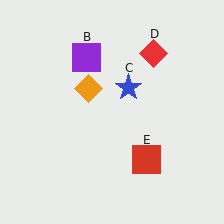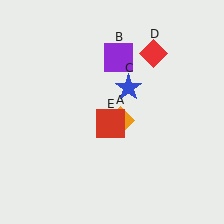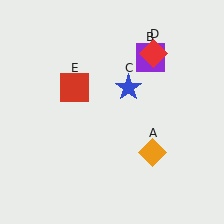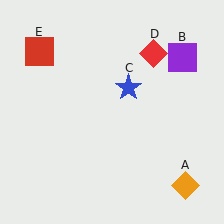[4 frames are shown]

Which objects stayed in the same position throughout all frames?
Blue star (object C) and red diamond (object D) remained stationary.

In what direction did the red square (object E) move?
The red square (object E) moved up and to the left.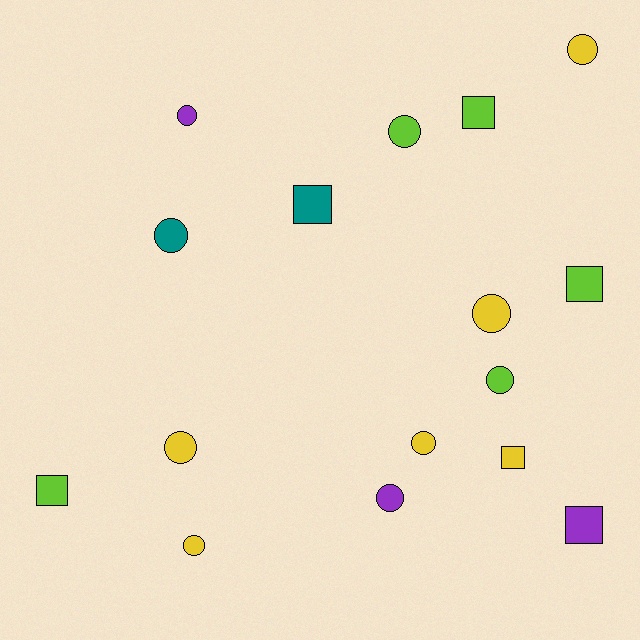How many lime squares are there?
There are 3 lime squares.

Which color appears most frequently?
Yellow, with 6 objects.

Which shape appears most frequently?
Circle, with 10 objects.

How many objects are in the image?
There are 16 objects.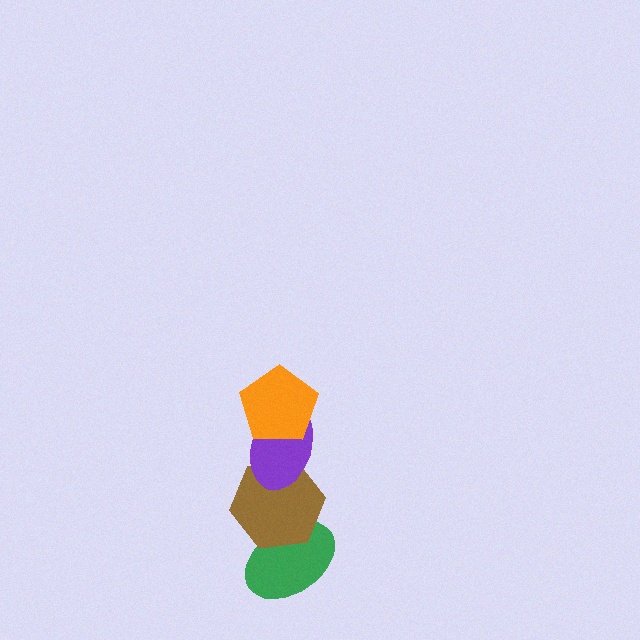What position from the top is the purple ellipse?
The purple ellipse is 2nd from the top.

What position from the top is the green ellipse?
The green ellipse is 4th from the top.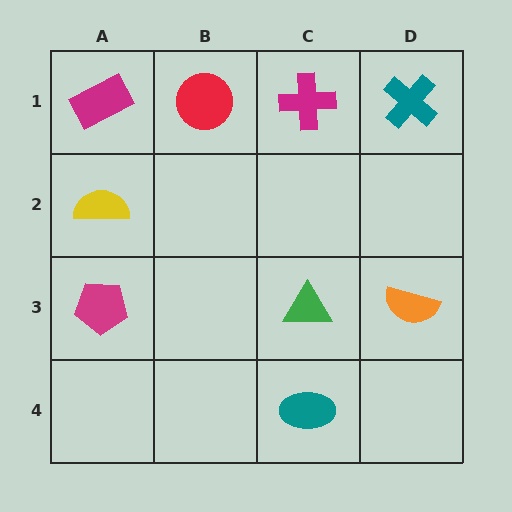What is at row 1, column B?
A red circle.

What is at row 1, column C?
A magenta cross.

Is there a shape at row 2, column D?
No, that cell is empty.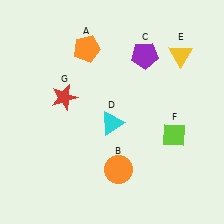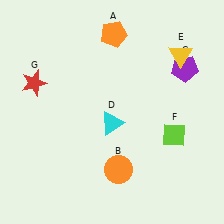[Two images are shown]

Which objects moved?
The objects that moved are: the orange pentagon (A), the purple pentagon (C), the red star (G).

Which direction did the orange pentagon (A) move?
The orange pentagon (A) moved right.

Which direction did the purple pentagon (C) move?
The purple pentagon (C) moved right.